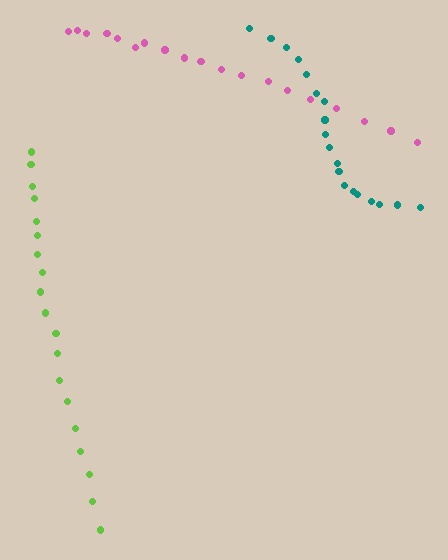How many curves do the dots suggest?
There are 3 distinct paths.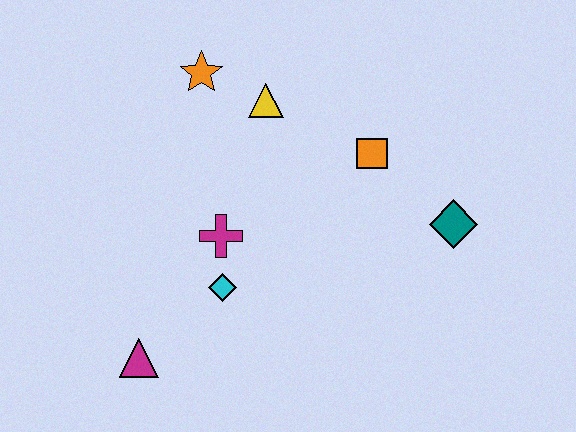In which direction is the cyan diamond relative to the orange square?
The cyan diamond is to the left of the orange square.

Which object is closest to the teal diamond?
The orange square is closest to the teal diamond.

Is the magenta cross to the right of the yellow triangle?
No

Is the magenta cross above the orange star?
No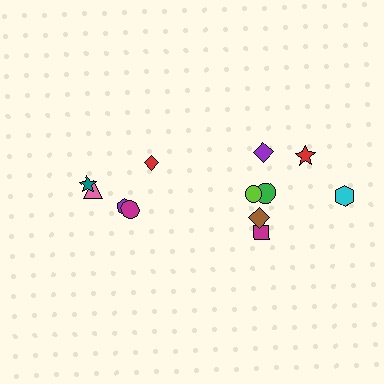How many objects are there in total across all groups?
There are 12 objects.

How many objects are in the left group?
There are 5 objects.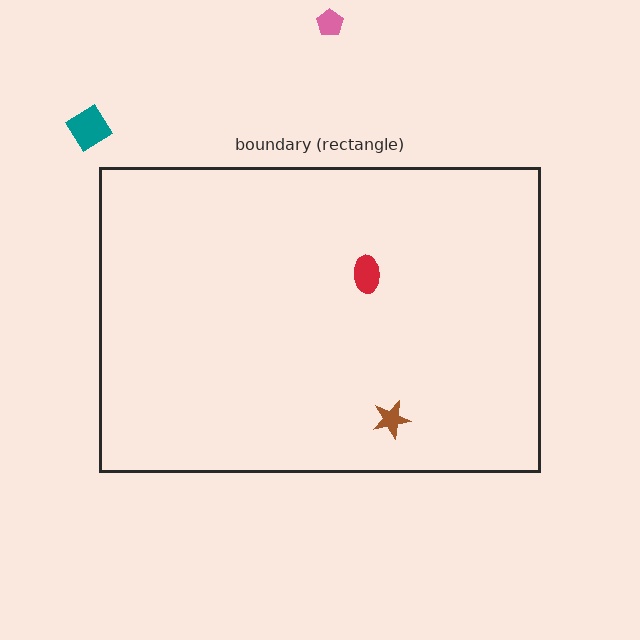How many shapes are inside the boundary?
2 inside, 2 outside.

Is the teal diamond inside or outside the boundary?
Outside.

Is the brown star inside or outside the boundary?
Inside.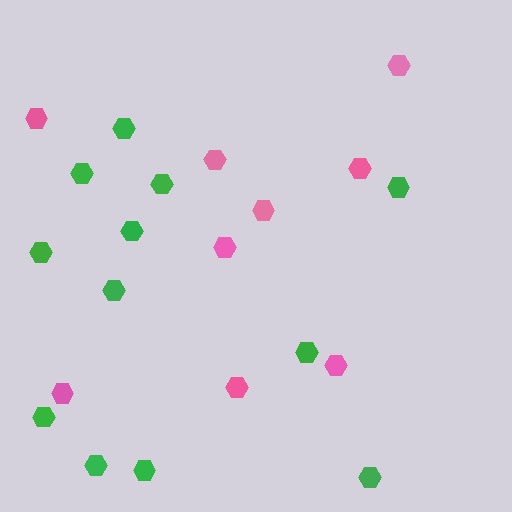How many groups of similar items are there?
There are 2 groups: one group of green hexagons (12) and one group of pink hexagons (9).